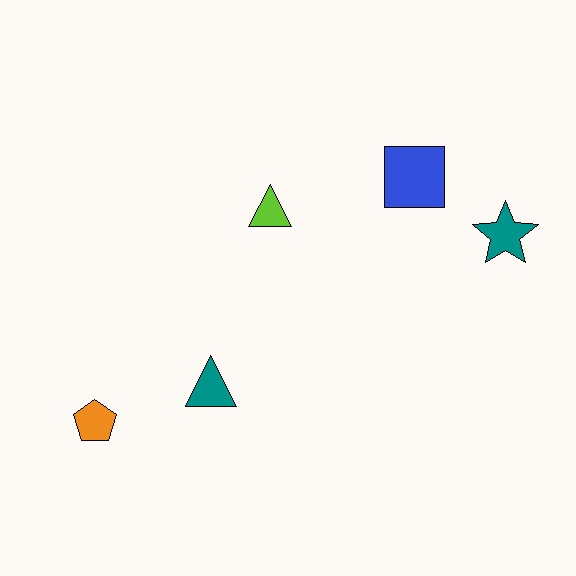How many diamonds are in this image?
There are no diamonds.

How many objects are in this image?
There are 5 objects.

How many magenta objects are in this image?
There are no magenta objects.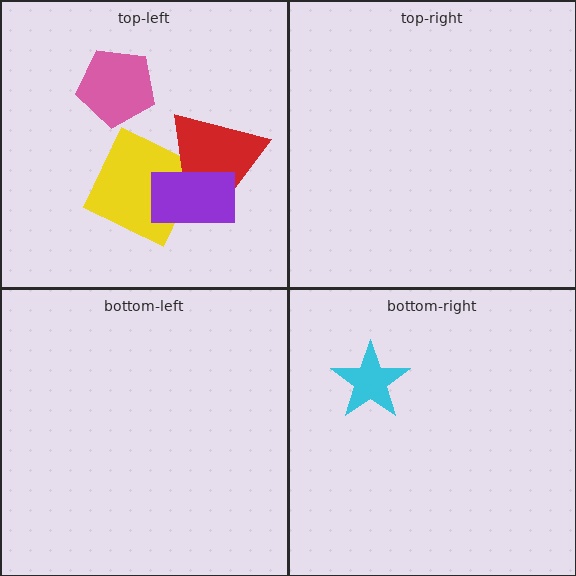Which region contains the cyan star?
The bottom-right region.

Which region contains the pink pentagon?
The top-left region.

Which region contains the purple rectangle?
The top-left region.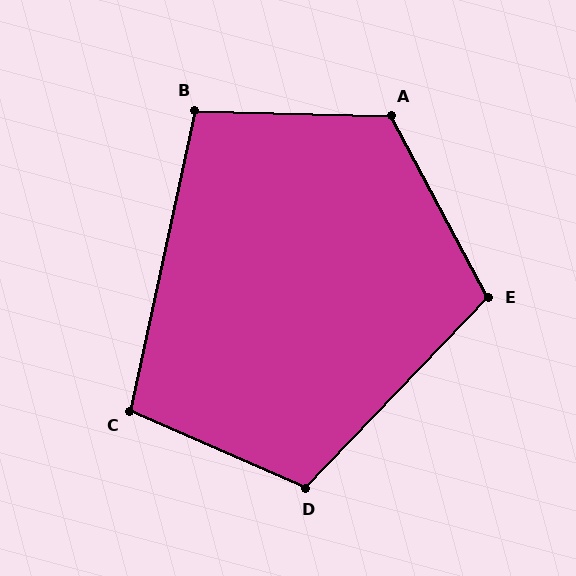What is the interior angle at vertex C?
Approximately 101 degrees (obtuse).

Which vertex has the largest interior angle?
A, at approximately 120 degrees.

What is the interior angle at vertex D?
Approximately 110 degrees (obtuse).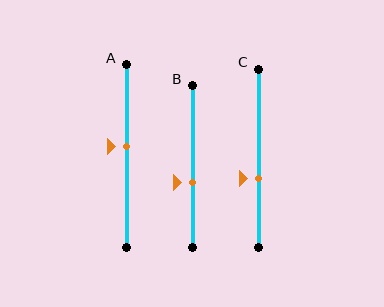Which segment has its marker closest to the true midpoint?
Segment A has its marker closest to the true midpoint.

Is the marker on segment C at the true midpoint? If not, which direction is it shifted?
No, the marker on segment C is shifted downward by about 11% of the segment length.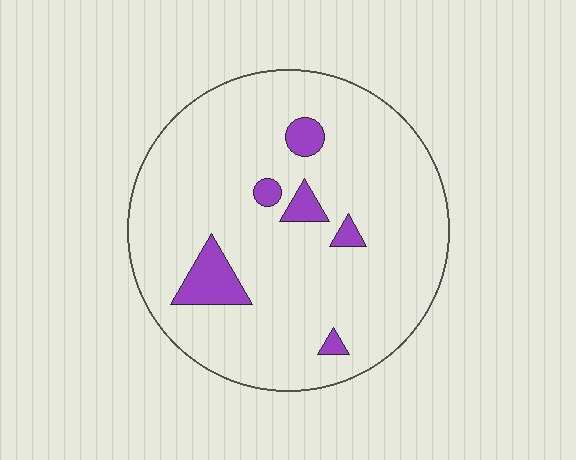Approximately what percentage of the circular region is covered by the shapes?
Approximately 10%.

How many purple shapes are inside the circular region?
6.